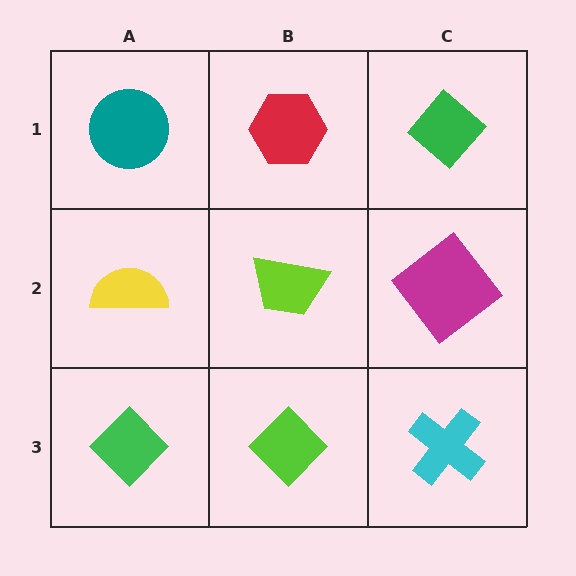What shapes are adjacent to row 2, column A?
A teal circle (row 1, column A), a green diamond (row 3, column A), a lime trapezoid (row 2, column B).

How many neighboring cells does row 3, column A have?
2.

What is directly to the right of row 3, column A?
A lime diamond.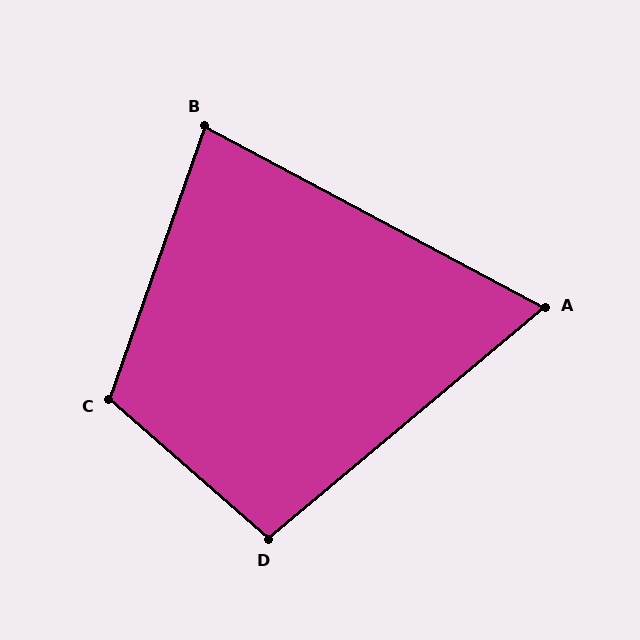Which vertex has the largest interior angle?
C, at approximately 112 degrees.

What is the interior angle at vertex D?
Approximately 99 degrees (obtuse).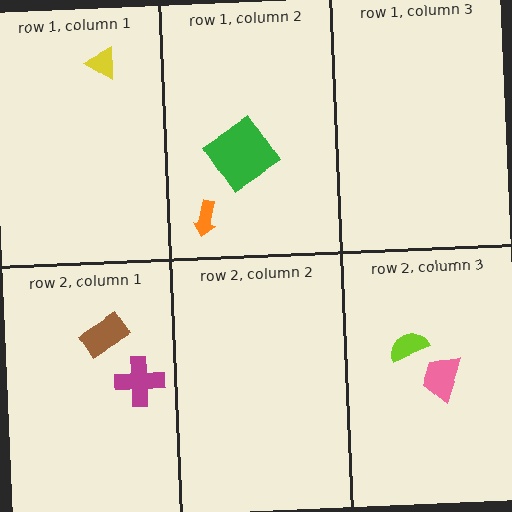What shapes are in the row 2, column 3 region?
The lime semicircle, the pink trapezoid.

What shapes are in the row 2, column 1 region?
The magenta cross, the brown rectangle.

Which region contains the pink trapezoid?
The row 2, column 3 region.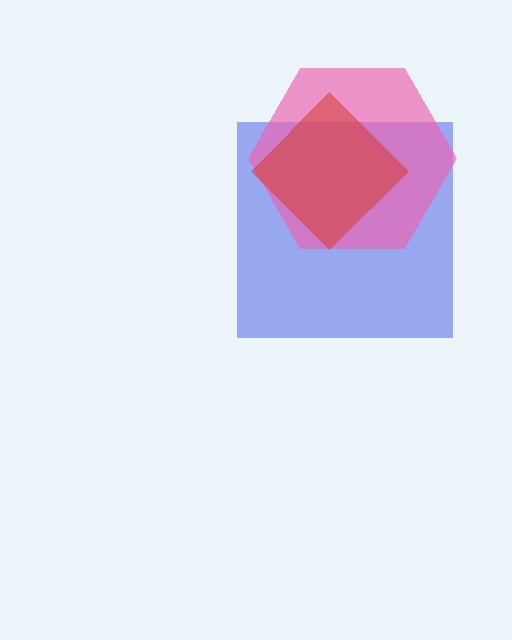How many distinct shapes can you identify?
There are 3 distinct shapes: a blue square, a pink hexagon, a red diamond.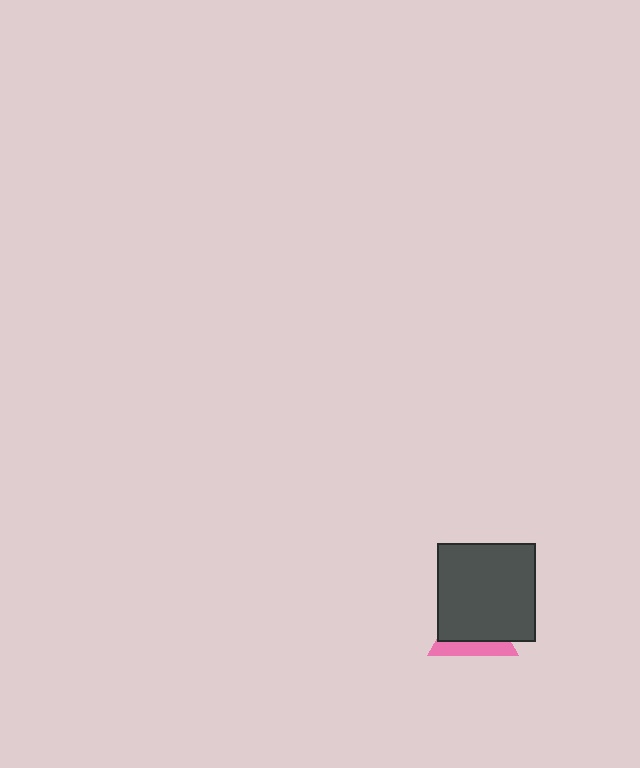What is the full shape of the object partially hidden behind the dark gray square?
The partially hidden object is a pink triangle.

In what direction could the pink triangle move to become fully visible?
The pink triangle could move down. That would shift it out from behind the dark gray square entirely.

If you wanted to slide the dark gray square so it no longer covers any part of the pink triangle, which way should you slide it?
Slide it up — that is the most direct way to separate the two shapes.